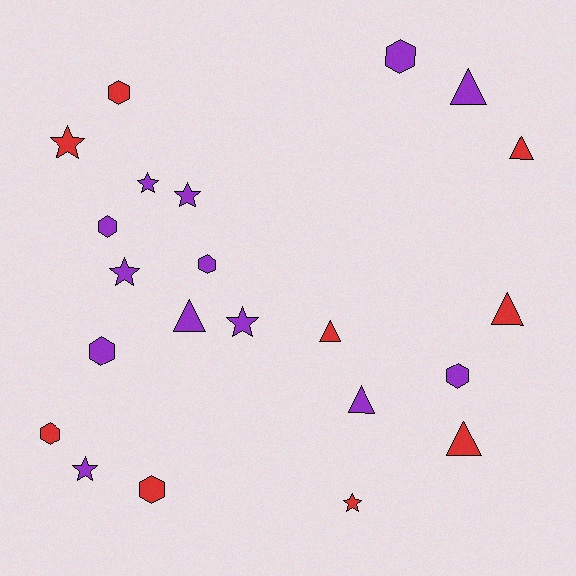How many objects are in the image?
There are 22 objects.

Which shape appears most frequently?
Hexagon, with 8 objects.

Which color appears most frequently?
Purple, with 13 objects.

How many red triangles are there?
There are 4 red triangles.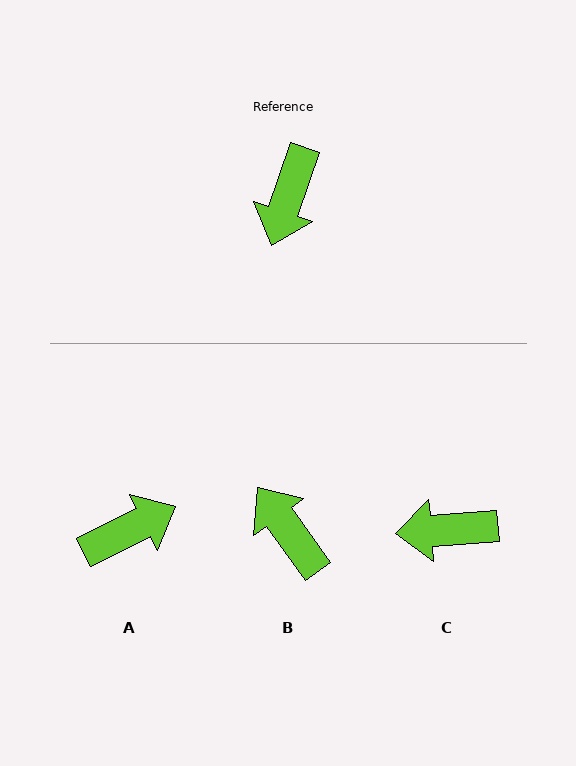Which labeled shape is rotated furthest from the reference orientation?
A, about 136 degrees away.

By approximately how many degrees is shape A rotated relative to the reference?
Approximately 136 degrees counter-clockwise.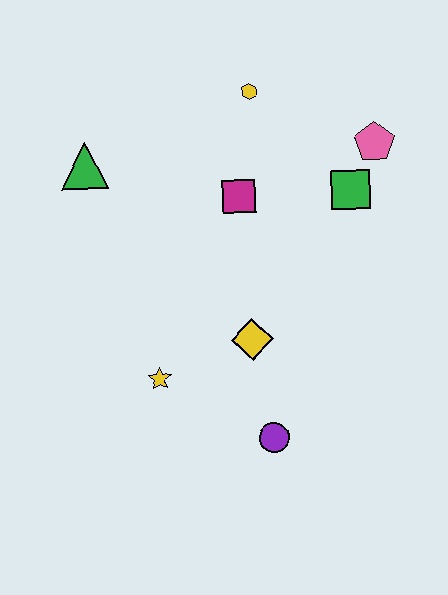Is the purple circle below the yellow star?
Yes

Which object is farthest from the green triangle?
The purple circle is farthest from the green triangle.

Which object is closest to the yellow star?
The yellow diamond is closest to the yellow star.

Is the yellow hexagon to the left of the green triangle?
No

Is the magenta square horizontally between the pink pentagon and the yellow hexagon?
No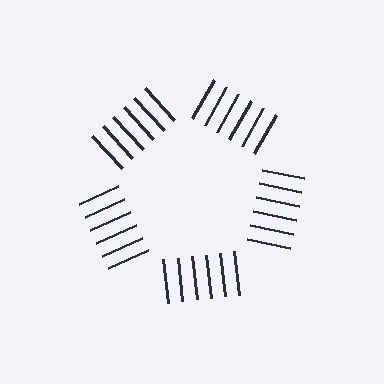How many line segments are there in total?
30 — 6 along each of the 5 edges.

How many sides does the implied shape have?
5 sides — the line-ends trace a pentagon.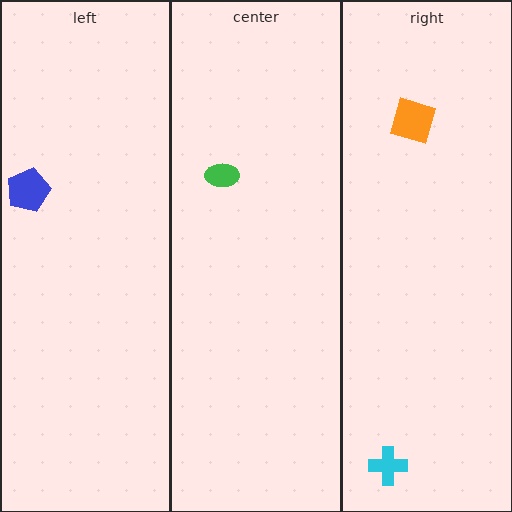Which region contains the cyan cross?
The right region.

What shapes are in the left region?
The blue pentagon.